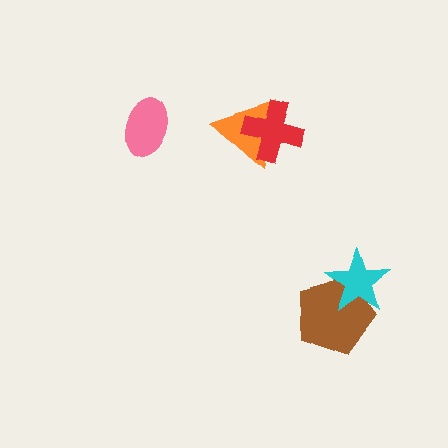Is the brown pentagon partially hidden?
Yes, it is partially covered by another shape.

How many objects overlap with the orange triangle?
1 object overlaps with the orange triangle.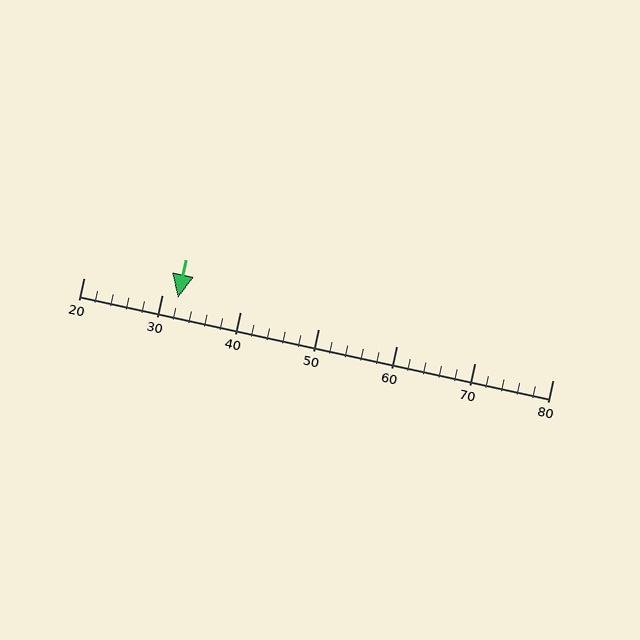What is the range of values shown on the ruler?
The ruler shows values from 20 to 80.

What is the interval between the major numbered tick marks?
The major tick marks are spaced 10 units apart.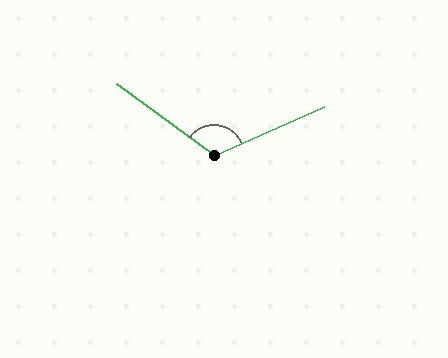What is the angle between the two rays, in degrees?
Approximately 120 degrees.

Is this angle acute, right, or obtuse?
It is obtuse.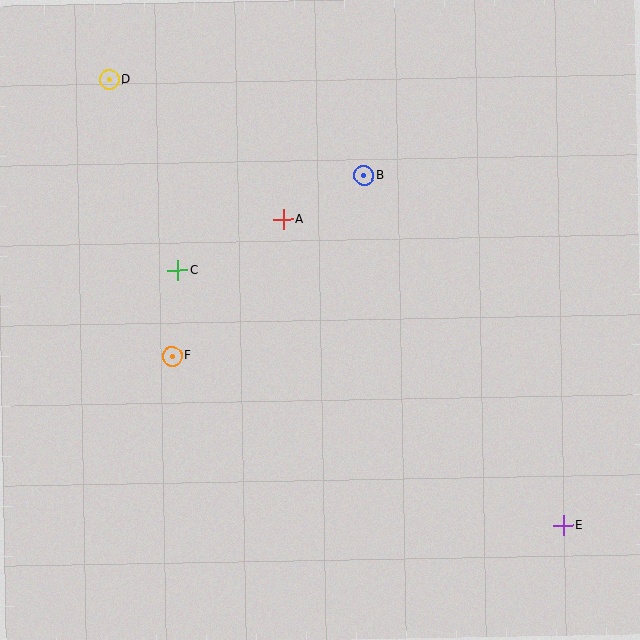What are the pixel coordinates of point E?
Point E is at (563, 525).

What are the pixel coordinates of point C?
Point C is at (178, 270).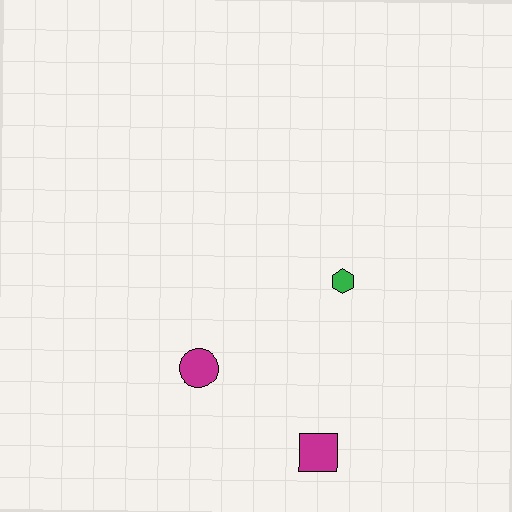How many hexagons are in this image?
There is 1 hexagon.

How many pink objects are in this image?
There are no pink objects.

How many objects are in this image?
There are 3 objects.